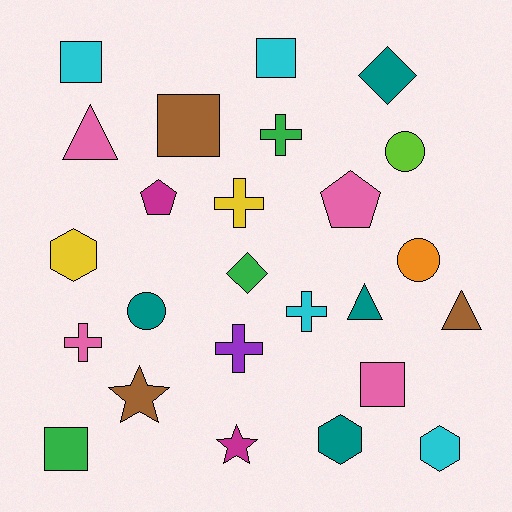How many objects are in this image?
There are 25 objects.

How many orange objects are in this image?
There is 1 orange object.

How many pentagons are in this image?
There are 2 pentagons.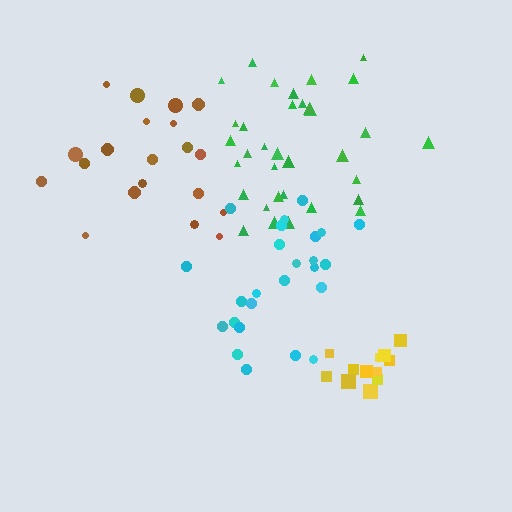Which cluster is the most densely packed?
Yellow.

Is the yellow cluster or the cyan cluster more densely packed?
Yellow.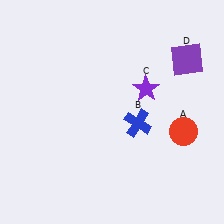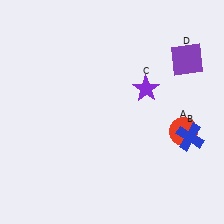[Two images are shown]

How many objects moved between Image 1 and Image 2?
1 object moved between the two images.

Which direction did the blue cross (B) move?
The blue cross (B) moved right.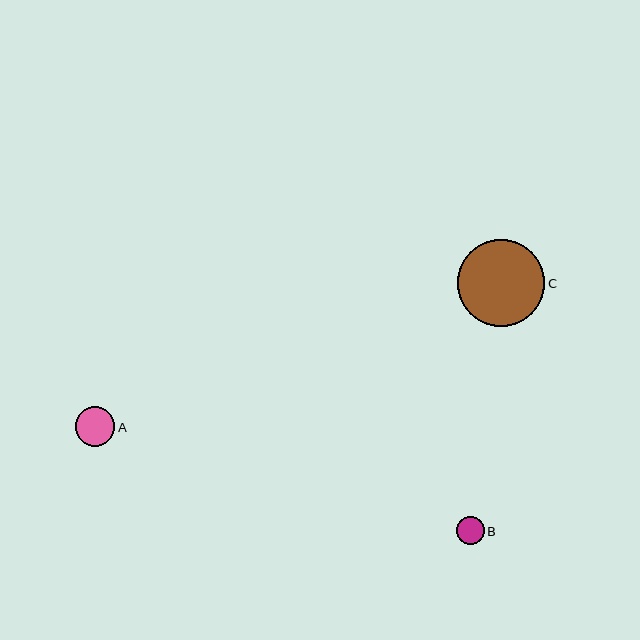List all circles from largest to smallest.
From largest to smallest: C, A, B.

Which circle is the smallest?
Circle B is the smallest with a size of approximately 28 pixels.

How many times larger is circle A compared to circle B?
Circle A is approximately 1.4 times the size of circle B.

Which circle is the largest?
Circle C is the largest with a size of approximately 87 pixels.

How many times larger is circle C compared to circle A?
Circle C is approximately 2.2 times the size of circle A.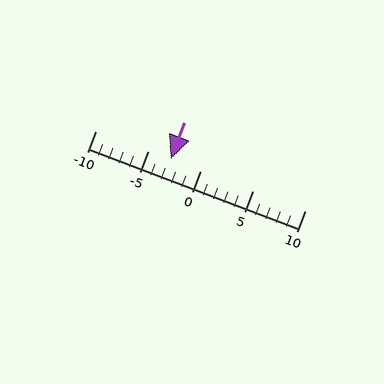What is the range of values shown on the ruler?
The ruler shows values from -10 to 10.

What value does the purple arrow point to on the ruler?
The purple arrow points to approximately -3.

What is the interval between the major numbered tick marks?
The major tick marks are spaced 5 units apart.